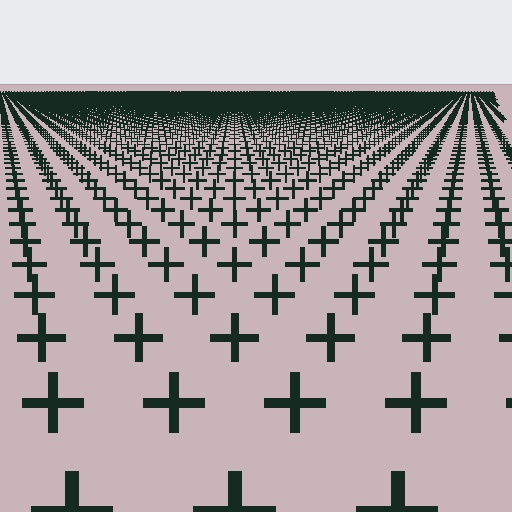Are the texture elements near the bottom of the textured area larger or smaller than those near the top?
Larger. Near the bottom, elements are closer to the viewer and appear at a bigger on-screen size.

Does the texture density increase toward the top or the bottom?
Density increases toward the top.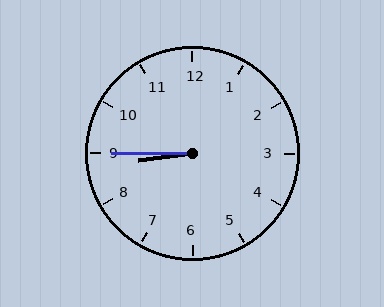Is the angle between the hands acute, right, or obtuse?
It is acute.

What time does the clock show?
8:45.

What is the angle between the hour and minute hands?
Approximately 8 degrees.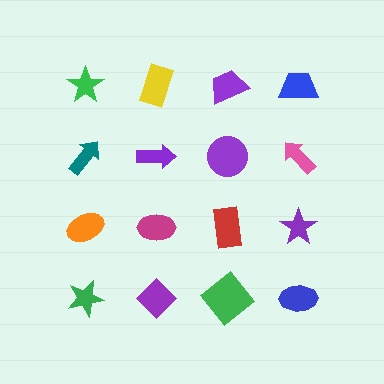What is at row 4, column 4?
A blue ellipse.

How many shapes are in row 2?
4 shapes.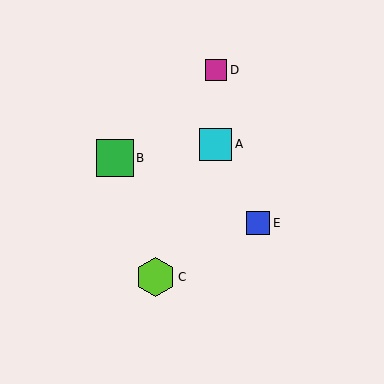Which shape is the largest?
The lime hexagon (labeled C) is the largest.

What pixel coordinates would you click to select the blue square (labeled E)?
Click at (258, 223) to select the blue square E.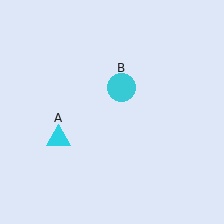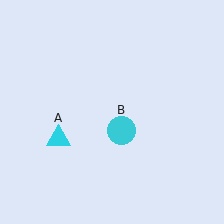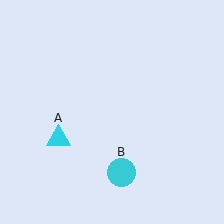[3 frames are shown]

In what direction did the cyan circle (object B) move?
The cyan circle (object B) moved down.